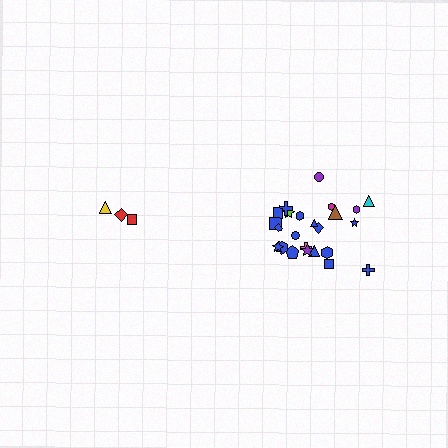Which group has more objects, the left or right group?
The right group.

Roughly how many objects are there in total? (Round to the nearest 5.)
Roughly 30 objects in total.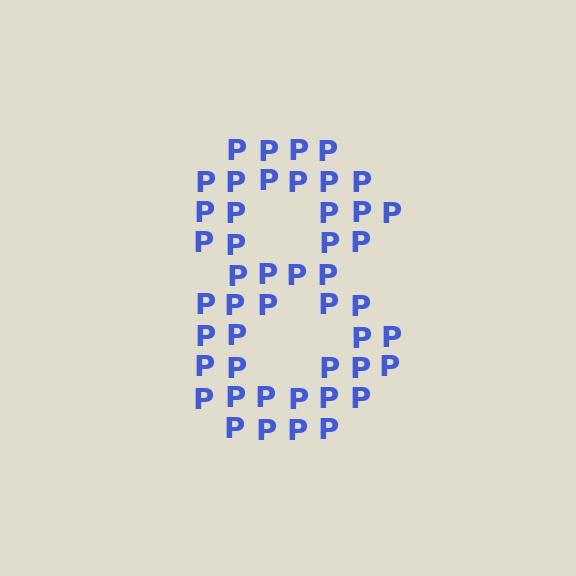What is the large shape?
The large shape is the digit 8.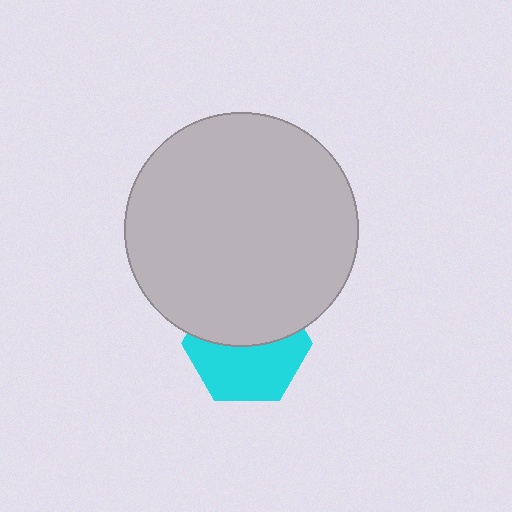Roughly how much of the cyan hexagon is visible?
About half of it is visible (roughly 53%).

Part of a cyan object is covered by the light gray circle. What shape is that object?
It is a hexagon.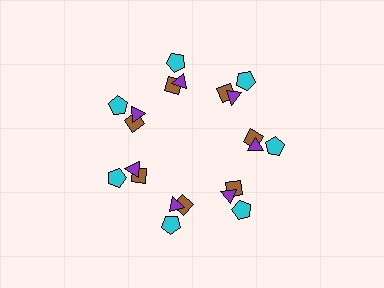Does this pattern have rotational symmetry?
Yes, this pattern has 7-fold rotational symmetry. It looks the same after rotating 51 degrees around the center.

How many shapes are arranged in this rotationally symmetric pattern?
There are 21 shapes, arranged in 7 groups of 3.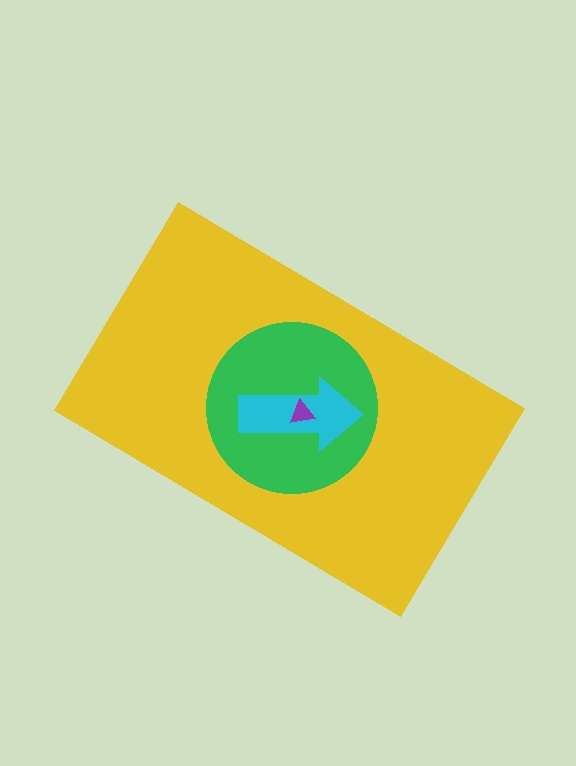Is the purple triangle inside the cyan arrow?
Yes.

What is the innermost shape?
The purple triangle.